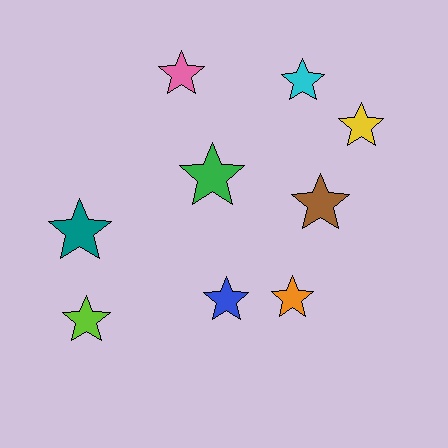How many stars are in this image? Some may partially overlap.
There are 9 stars.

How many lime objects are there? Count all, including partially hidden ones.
There is 1 lime object.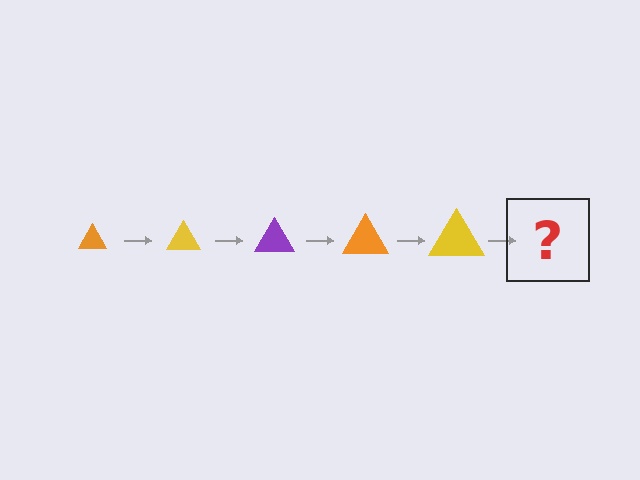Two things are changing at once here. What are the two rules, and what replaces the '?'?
The two rules are that the triangle grows larger each step and the color cycles through orange, yellow, and purple. The '?' should be a purple triangle, larger than the previous one.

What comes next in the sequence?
The next element should be a purple triangle, larger than the previous one.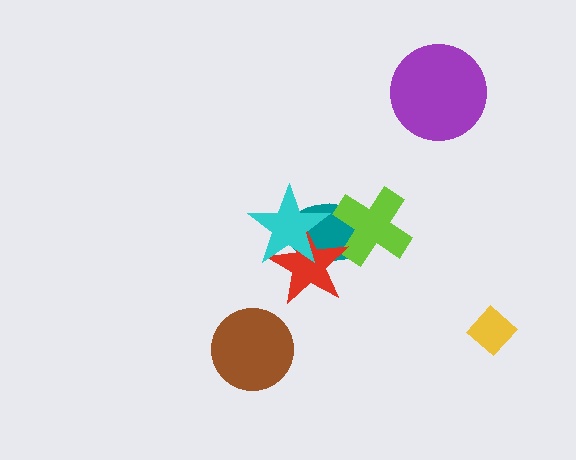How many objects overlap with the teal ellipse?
3 objects overlap with the teal ellipse.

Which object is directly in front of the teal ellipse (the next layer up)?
The lime cross is directly in front of the teal ellipse.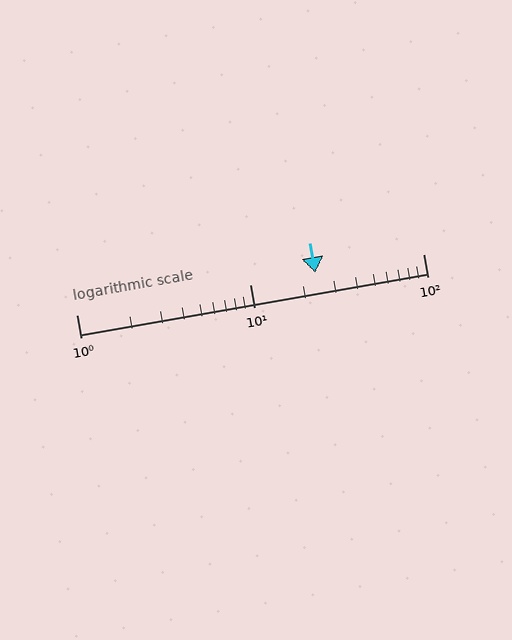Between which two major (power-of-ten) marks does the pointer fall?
The pointer is between 10 and 100.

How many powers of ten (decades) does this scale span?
The scale spans 2 decades, from 1 to 100.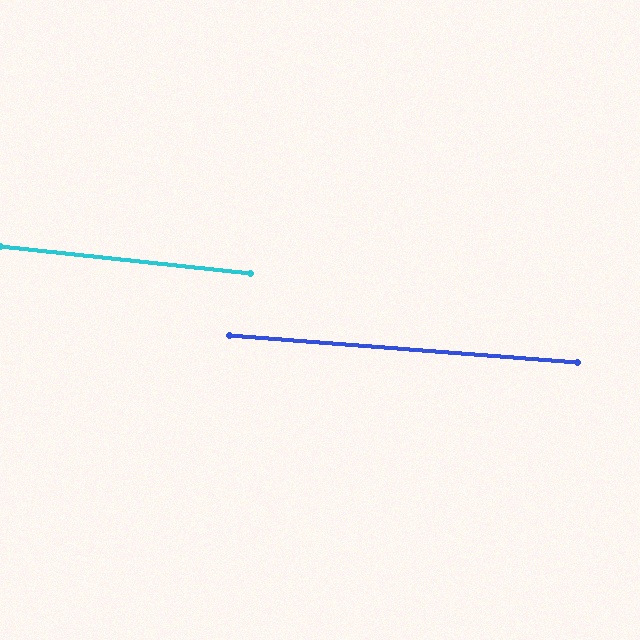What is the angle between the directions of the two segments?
Approximately 2 degrees.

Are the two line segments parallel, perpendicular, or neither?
Parallel — their directions differ by only 1.7°.